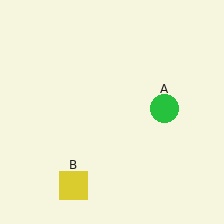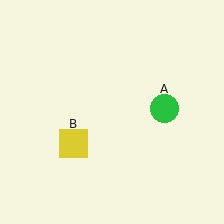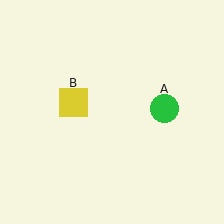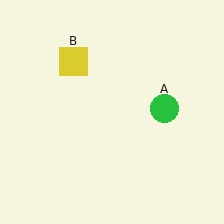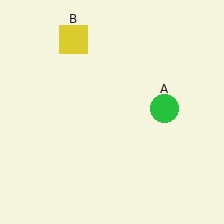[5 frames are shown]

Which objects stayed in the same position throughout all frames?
Green circle (object A) remained stationary.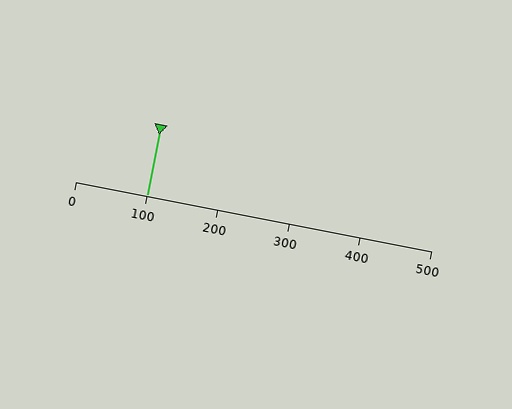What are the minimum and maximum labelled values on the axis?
The axis runs from 0 to 500.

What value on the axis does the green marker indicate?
The marker indicates approximately 100.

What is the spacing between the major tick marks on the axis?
The major ticks are spaced 100 apart.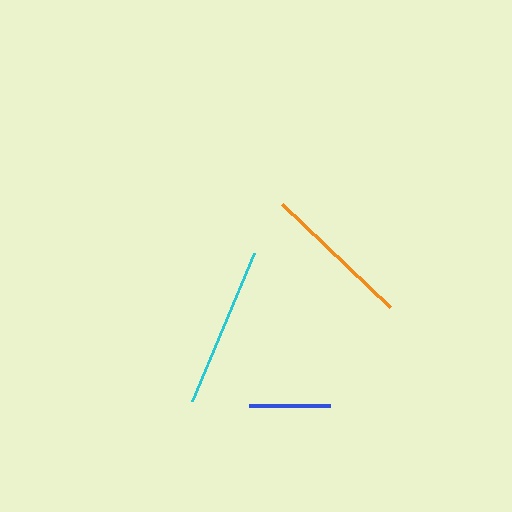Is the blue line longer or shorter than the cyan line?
The cyan line is longer than the blue line.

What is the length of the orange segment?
The orange segment is approximately 149 pixels long.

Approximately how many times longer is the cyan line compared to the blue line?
The cyan line is approximately 2.0 times the length of the blue line.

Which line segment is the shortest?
The blue line is the shortest at approximately 81 pixels.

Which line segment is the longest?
The cyan line is the longest at approximately 161 pixels.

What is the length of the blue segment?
The blue segment is approximately 81 pixels long.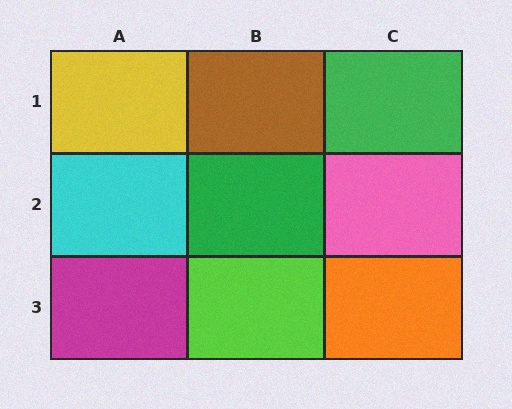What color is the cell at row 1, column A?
Yellow.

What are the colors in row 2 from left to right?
Cyan, green, pink.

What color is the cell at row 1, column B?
Brown.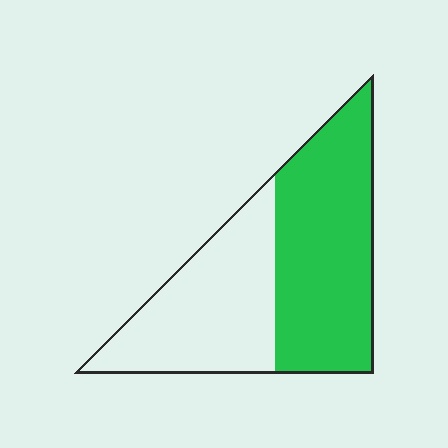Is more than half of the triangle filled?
Yes.